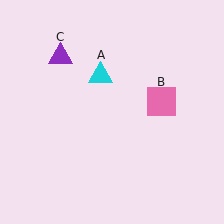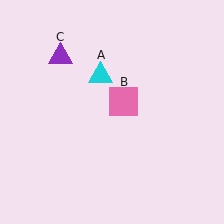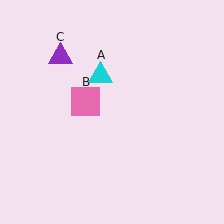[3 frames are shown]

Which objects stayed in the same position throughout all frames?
Cyan triangle (object A) and purple triangle (object C) remained stationary.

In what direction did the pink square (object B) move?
The pink square (object B) moved left.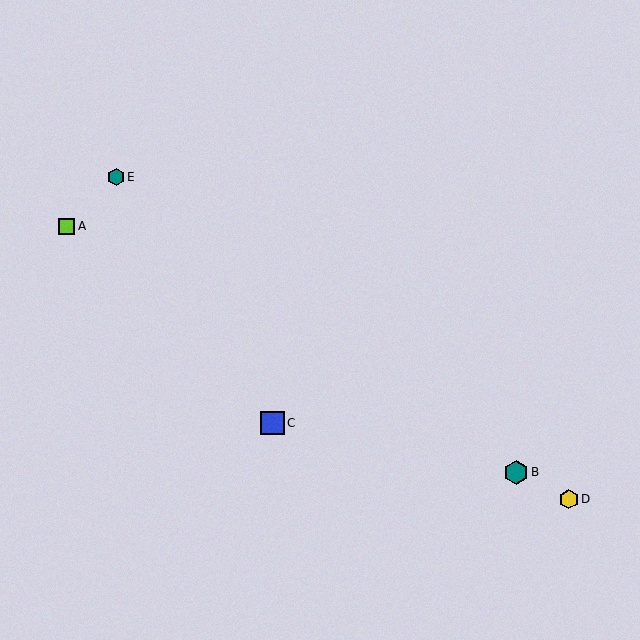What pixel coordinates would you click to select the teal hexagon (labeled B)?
Click at (516, 472) to select the teal hexagon B.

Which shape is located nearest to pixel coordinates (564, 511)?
The yellow hexagon (labeled D) at (569, 499) is nearest to that location.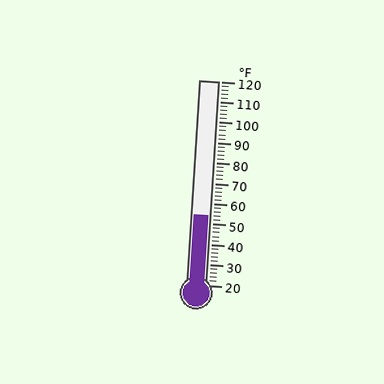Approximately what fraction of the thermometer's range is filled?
The thermometer is filled to approximately 35% of its range.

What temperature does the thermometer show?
The thermometer shows approximately 54°F.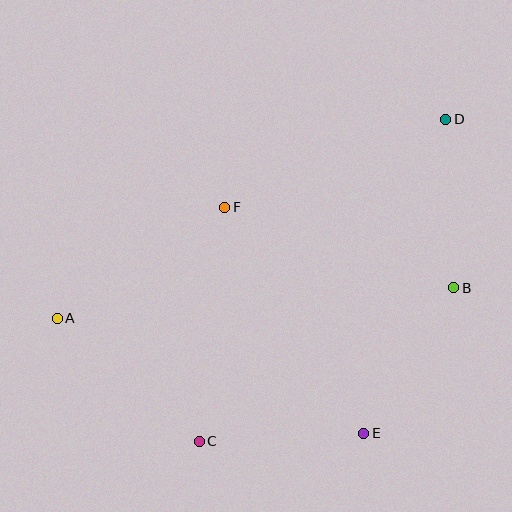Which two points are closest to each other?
Points C and E are closest to each other.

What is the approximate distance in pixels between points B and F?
The distance between B and F is approximately 243 pixels.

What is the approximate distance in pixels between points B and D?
The distance between B and D is approximately 169 pixels.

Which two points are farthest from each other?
Points A and D are farthest from each other.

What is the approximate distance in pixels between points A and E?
The distance between A and E is approximately 327 pixels.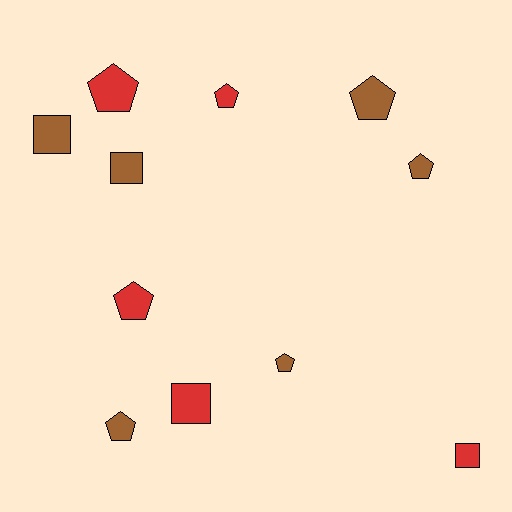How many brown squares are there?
There are 2 brown squares.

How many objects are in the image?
There are 11 objects.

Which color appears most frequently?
Brown, with 6 objects.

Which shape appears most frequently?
Pentagon, with 7 objects.